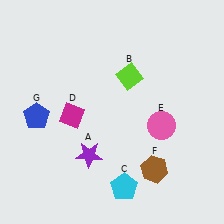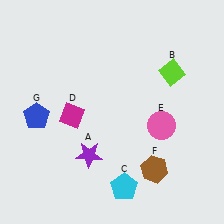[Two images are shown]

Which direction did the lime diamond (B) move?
The lime diamond (B) moved right.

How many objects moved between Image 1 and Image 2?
1 object moved between the two images.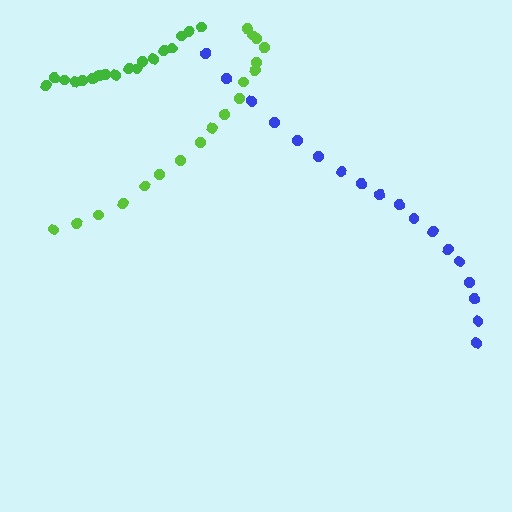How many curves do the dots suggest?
There are 3 distinct paths.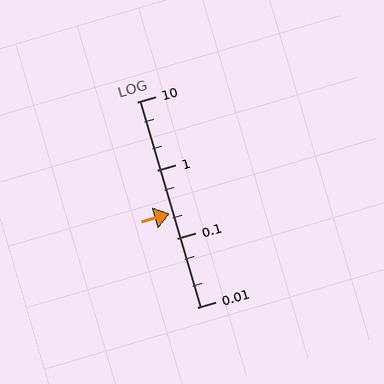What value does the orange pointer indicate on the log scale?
The pointer indicates approximately 0.23.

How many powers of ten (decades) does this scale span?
The scale spans 3 decades, from 0.01 to 10.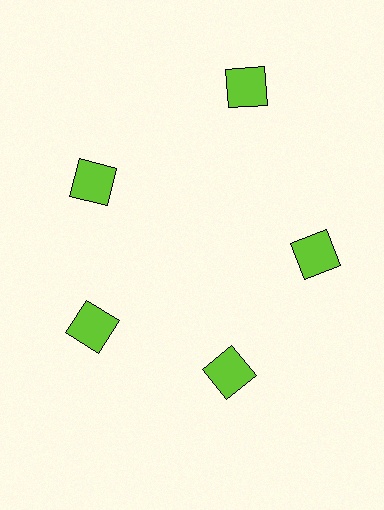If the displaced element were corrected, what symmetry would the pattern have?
It would have 5-fold rotational symmetry — the pattern would map onto itself every 72 degrees.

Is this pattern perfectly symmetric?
No. The 5 lime squares are arranged in a ring, but one element near the 1 o'clock position is pushed outward from the center, breaking the 5-fold rotational symmetry.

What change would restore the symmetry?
The symmetry would be restored by moving it inward, back onto the ring so that all 5 squares sit at equal angles and equal distance from the center.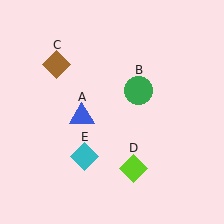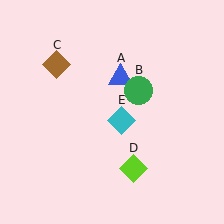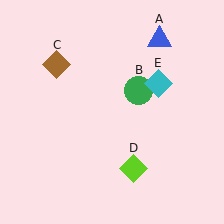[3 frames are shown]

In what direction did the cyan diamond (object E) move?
The cyan diamond (object E) moved up and to the right.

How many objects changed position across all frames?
2 objects changed position: blue triangle (object A), cyan diamond (object E).